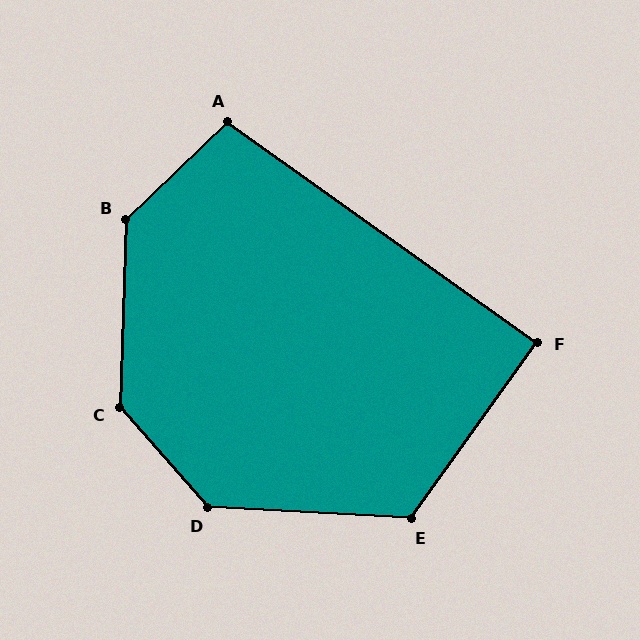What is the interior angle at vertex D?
Approximately 134 degrees (obtuse).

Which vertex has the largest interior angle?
C, at approximately 137 degrees.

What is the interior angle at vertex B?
Approximately 136 degrees (obtuse).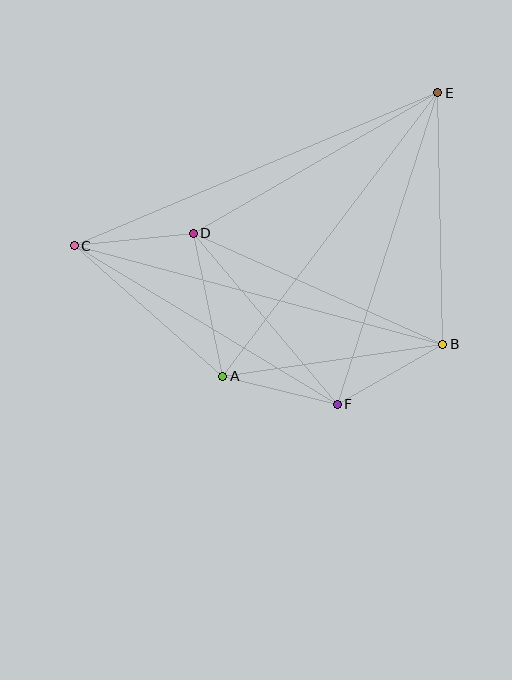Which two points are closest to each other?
Points A and F are closest to each other.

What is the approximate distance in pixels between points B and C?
The distance between B and C is approximately 381 pixels.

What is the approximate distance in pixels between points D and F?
The distance between D and F is approximately 224 pixels.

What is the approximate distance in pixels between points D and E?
The distance between D and E is approximately 282 pixels.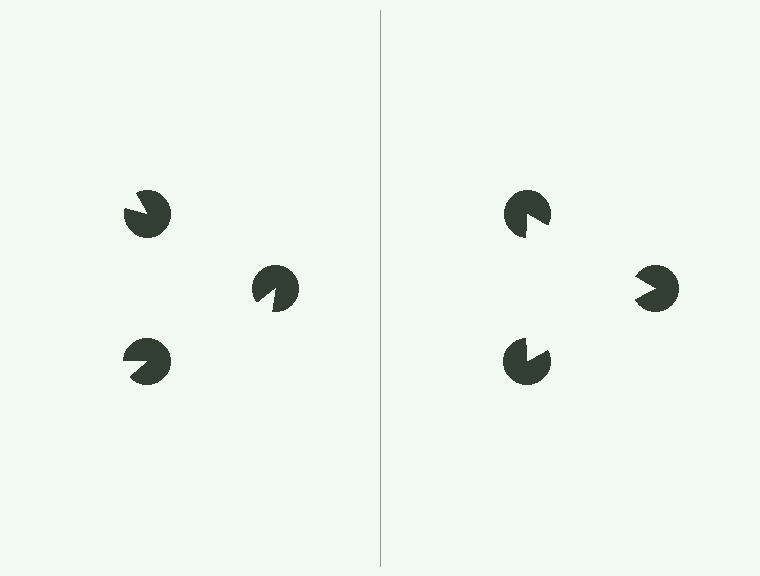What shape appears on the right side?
An illusory triangle.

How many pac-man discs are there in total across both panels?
6 — 3 on each side.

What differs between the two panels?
The pac-man discs are positioned identically on both sides; only the wedge orientations differ. On the right they align to a triangle; on the left they are misaligned.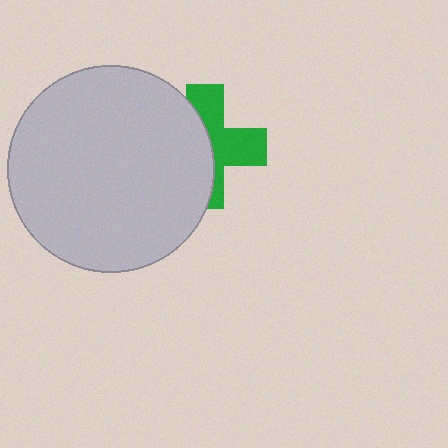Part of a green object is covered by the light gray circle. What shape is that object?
It is a cross.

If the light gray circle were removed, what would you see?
You would see the complete green cross.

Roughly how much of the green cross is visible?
About half of it is visible (roughly 48%).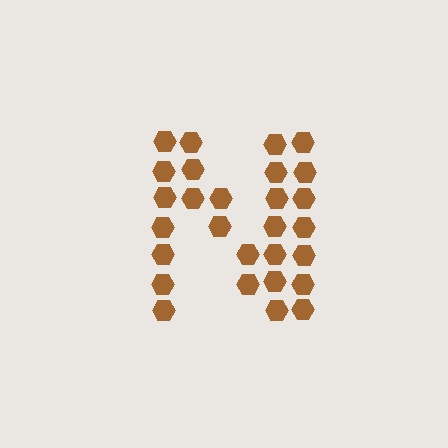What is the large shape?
The large shape is the letter N.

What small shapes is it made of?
It is made of small hexagons.